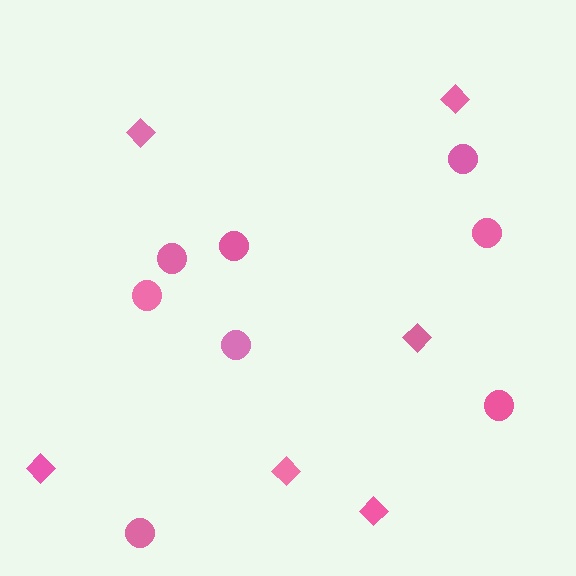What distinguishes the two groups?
There are 2 groups: one group of circles (8) and one group of diamonds (6).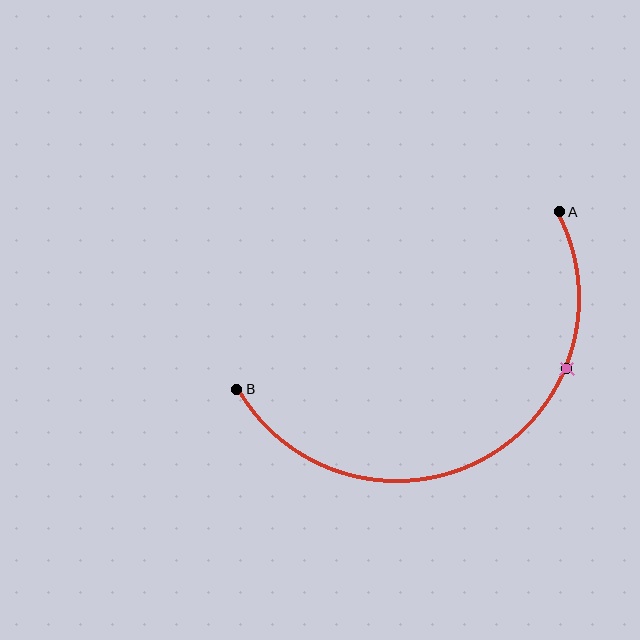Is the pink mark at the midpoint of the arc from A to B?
No. The pink mark lies on the arc but is closer to endpoint A. The arc midpoint would be at the point on the curve equidistant along the arc from both A and B.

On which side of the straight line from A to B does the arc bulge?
The arc bulges below the straight line connecting A and B.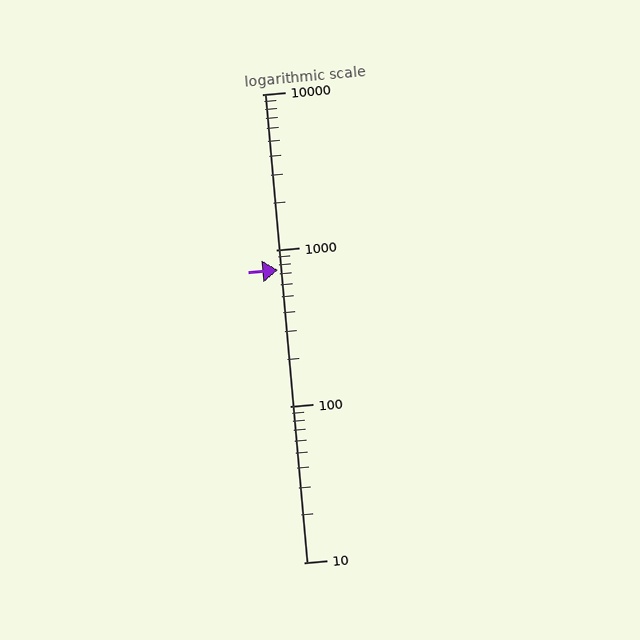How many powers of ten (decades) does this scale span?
The scale spans 3 decades, from 10 to 10000.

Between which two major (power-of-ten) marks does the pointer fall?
The pointer is between 100 and 1000.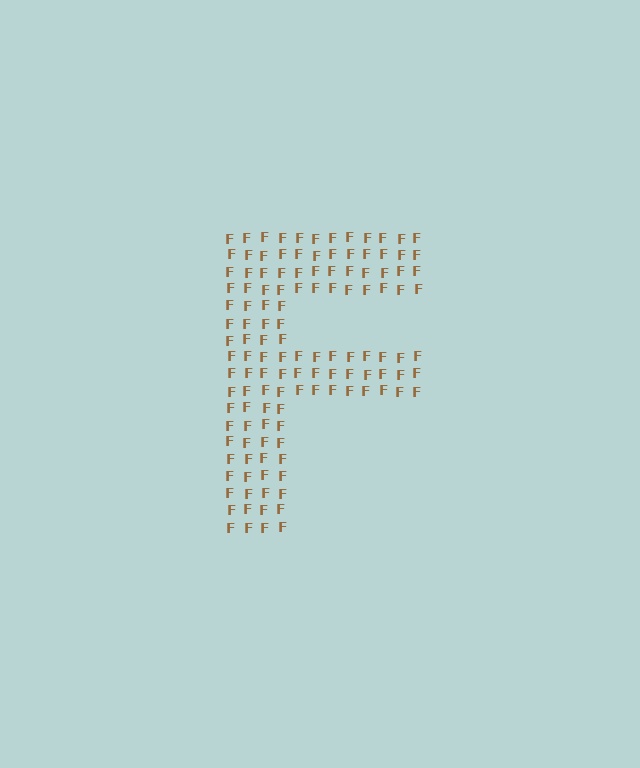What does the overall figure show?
The overall figure shows the letter F.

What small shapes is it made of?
It is made of small letter F's.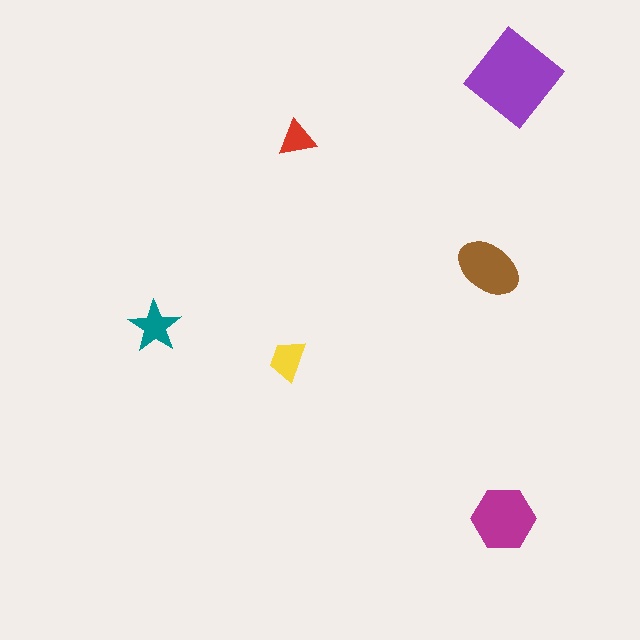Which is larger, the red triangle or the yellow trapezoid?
The yellow trapezoid.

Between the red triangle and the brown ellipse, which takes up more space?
The brown ellipse.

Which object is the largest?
The purple diamond.